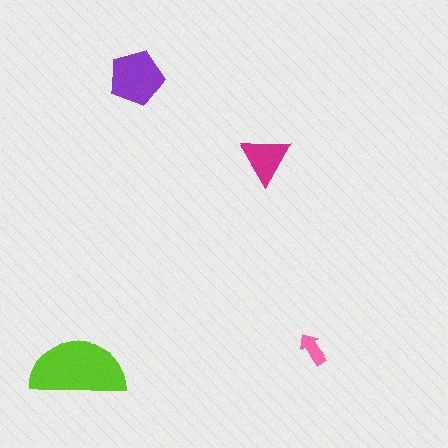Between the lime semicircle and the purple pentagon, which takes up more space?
The lime semicircle.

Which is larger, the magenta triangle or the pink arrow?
The magenta triangle.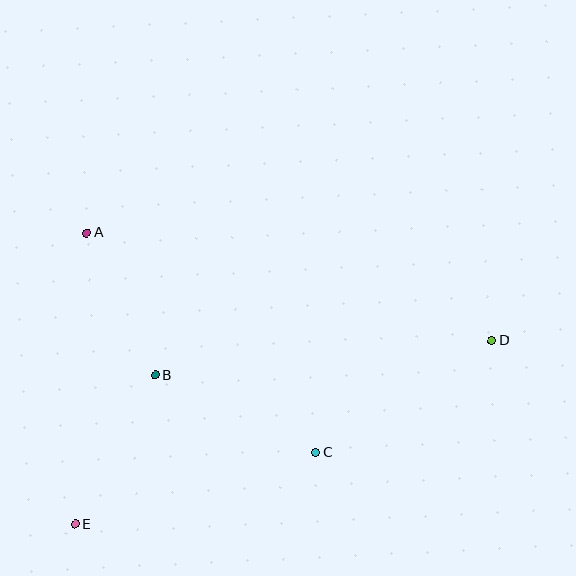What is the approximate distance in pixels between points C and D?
The distance between C and D is approximately 209 pixels.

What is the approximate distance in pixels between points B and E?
The distance between B and E is approximately 169 pixels.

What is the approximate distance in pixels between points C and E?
The distance between C and E is approximately 251 pixels.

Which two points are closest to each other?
Points A and B are closest to each other.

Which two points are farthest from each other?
Points D and E are farthest from each other.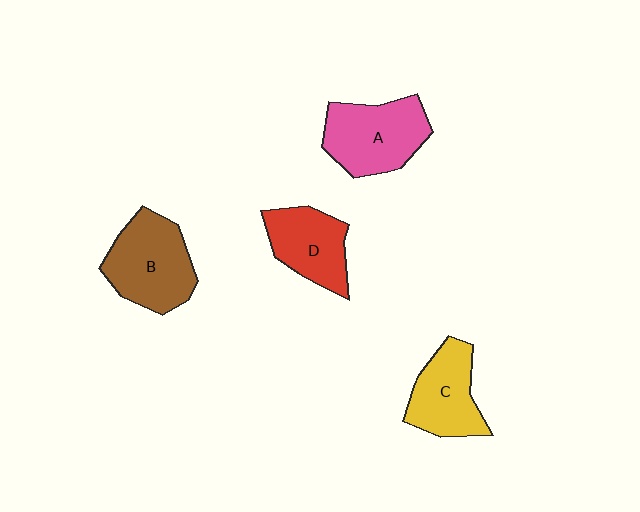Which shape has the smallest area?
Shape D (red).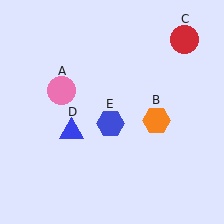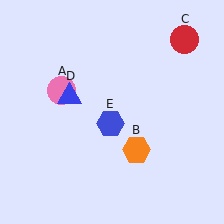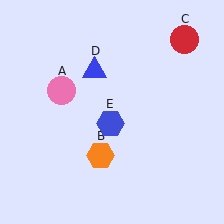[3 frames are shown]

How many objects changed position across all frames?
2 objects changed position: orange hexagon (object B), blue triangle (object D).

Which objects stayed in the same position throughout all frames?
Pink circle (object A) and red circle (object C) and blue hexagon (object E) remained stationary.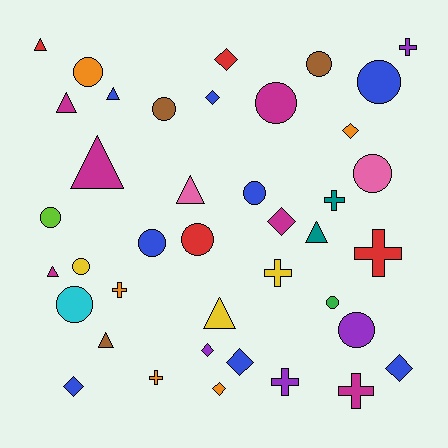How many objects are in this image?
There are 40 objects.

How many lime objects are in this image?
There is 1 lime object.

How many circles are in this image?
There are 14 circles.